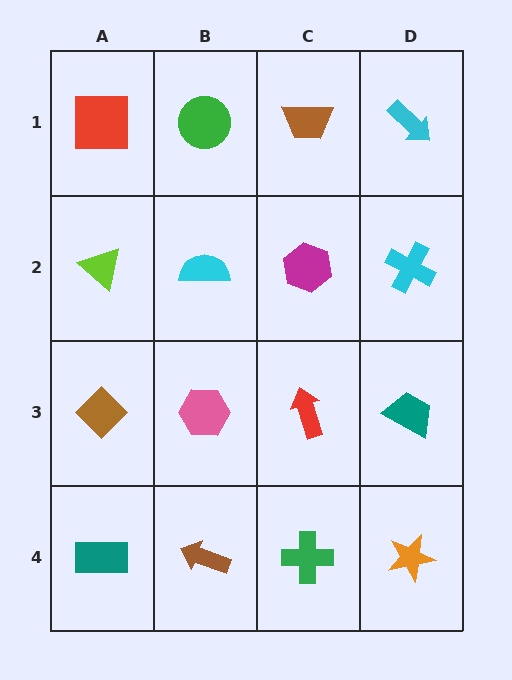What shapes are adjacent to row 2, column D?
A cyan arrow (row 1, column D), a teal trapezoid (row 3, column D), a magenta hexagon (row 2, column C).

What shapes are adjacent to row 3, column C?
A magenta hexagon (row 2, column C), a green cross (row 4, column C), a pink hexagon (row 3, column B), a teal trapezoid (row 3, column D).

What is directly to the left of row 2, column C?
A cyan semicircle.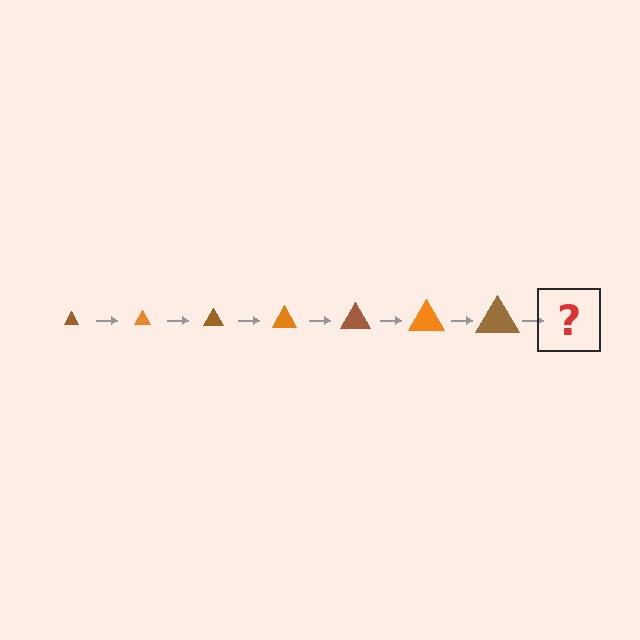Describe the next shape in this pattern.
It should be an orange triangle, larger than the previous one.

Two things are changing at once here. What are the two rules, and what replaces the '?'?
The two rules are that the triangle grows larger each step and the color cycles through brown and orange. The '?' should be an orange triangle, larger than the previous one.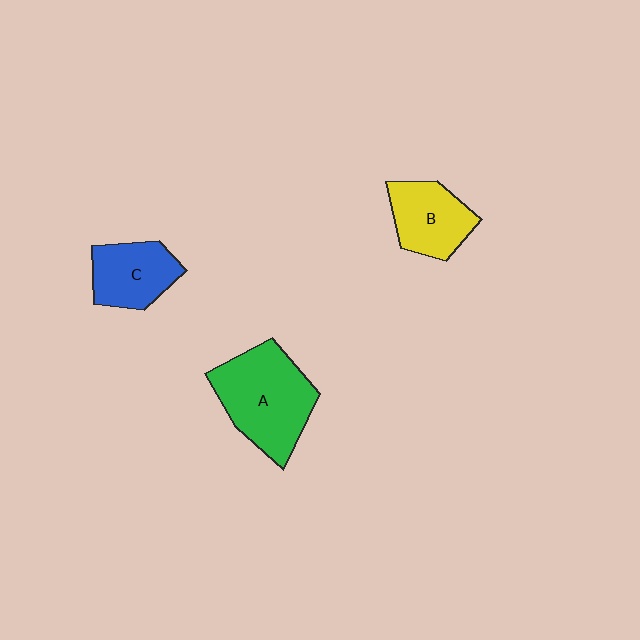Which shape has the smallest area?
Shape C (blue).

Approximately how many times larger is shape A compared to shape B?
Approximately 1.6 times.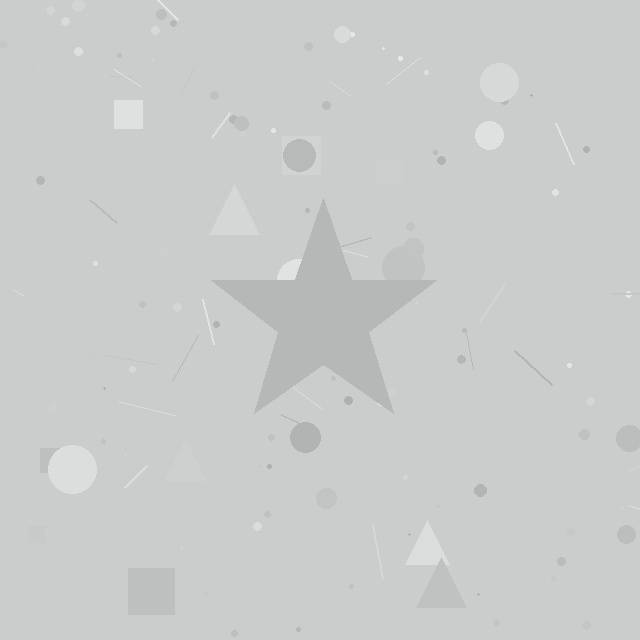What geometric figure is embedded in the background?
A star is embedded in the background.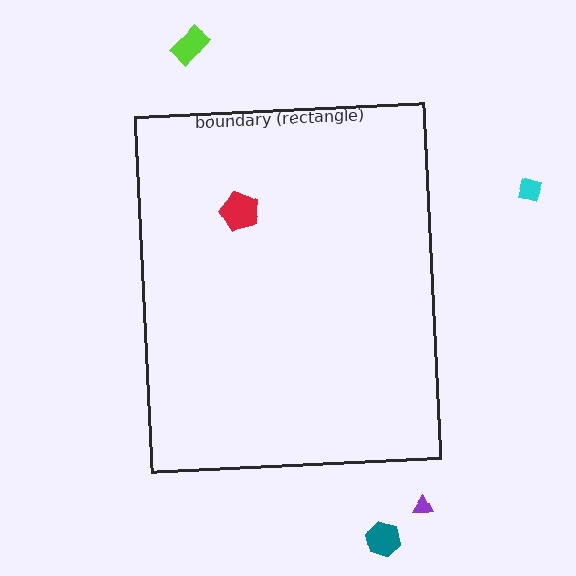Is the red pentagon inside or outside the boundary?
Inside.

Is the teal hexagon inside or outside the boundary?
Outside.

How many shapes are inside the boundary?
1 inside, 4 outside.